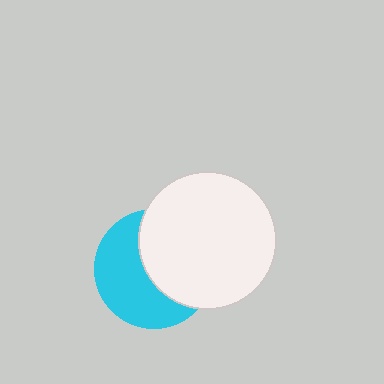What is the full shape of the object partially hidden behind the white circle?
The partially hidden object is a cyan circle.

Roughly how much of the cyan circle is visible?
About half of it is visible (roughly 51%).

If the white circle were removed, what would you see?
You would see the complete cyan circle.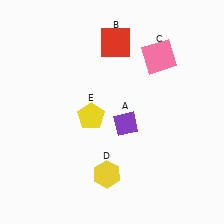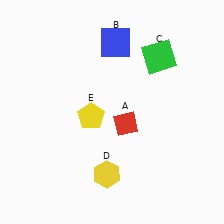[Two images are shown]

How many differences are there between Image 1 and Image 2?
There are 3 differences between the two images.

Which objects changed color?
A changed from purple to red. B changed from red to blue. C changed from pink to green.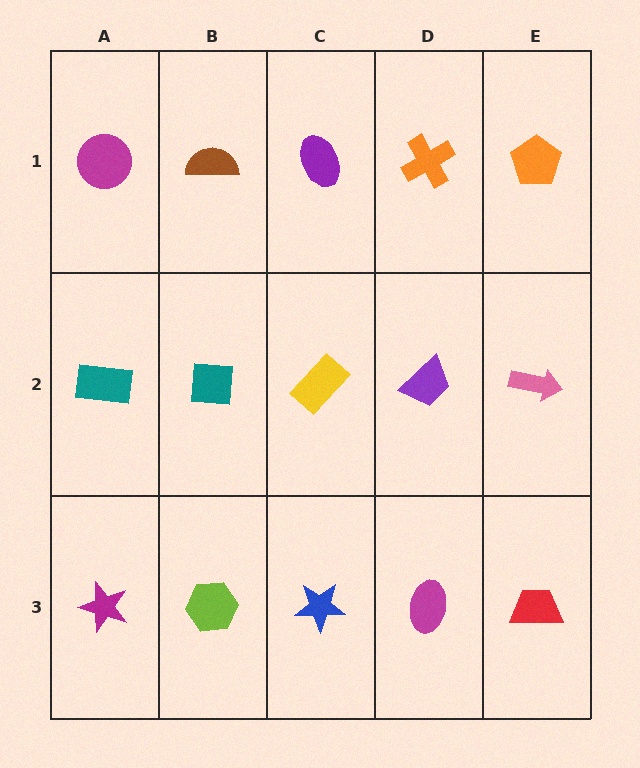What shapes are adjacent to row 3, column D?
A purple trapezoid (row 2, column D), a blue star (row 3, column C), a red trapezoid (row 3, column E).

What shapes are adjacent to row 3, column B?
A teal square (row 2, column B), a magenta star (row 3, column A), a blue star (row 3, column C).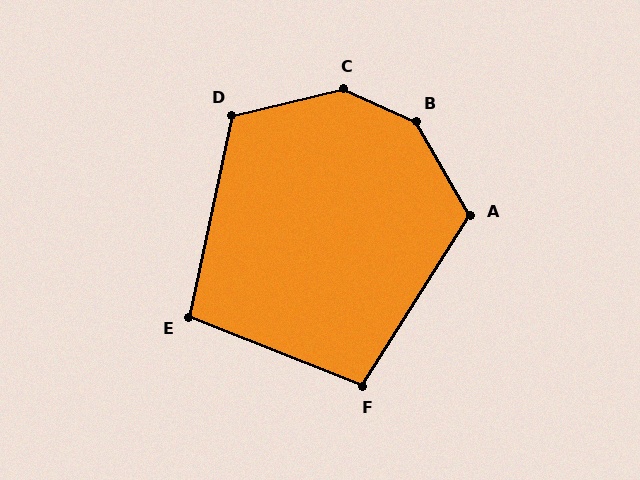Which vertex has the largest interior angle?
B, at approximately 144 degrees.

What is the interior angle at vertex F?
Approximately 101 degrees (obtuse).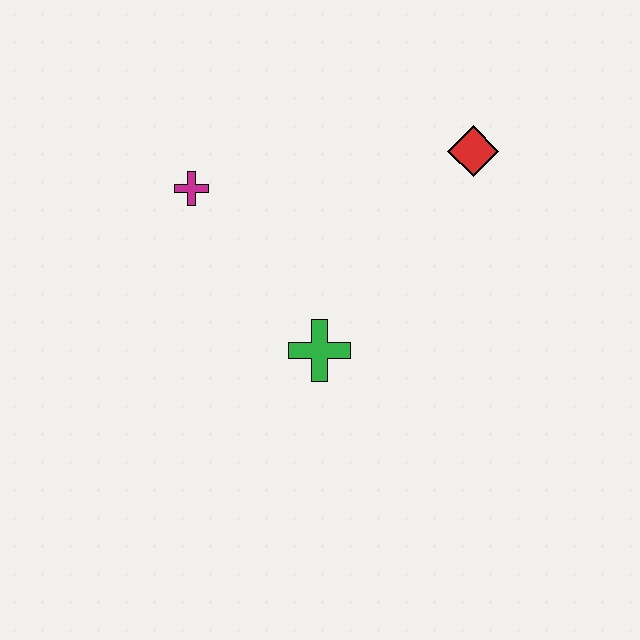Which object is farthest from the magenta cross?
The red diamond is farthest from the magenta cross.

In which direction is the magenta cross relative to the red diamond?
The magenta cross is to the left of the red diamond.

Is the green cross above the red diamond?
No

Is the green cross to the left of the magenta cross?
No